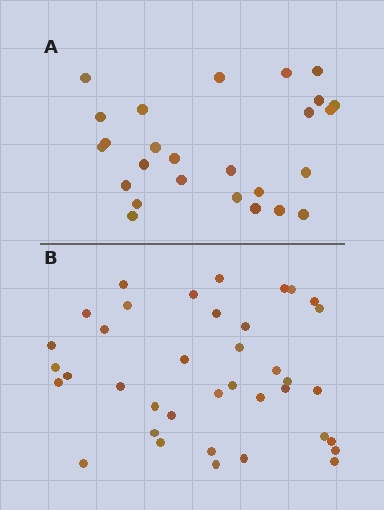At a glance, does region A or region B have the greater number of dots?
Region B (the bottom region) has more dots.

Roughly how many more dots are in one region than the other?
Region B has roughly 12 or so more dots than region A.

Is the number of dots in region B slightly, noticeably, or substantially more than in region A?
Region B has substantially more. The ratio is roughly 1.5 to 1.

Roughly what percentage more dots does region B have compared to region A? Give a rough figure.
About 45% more.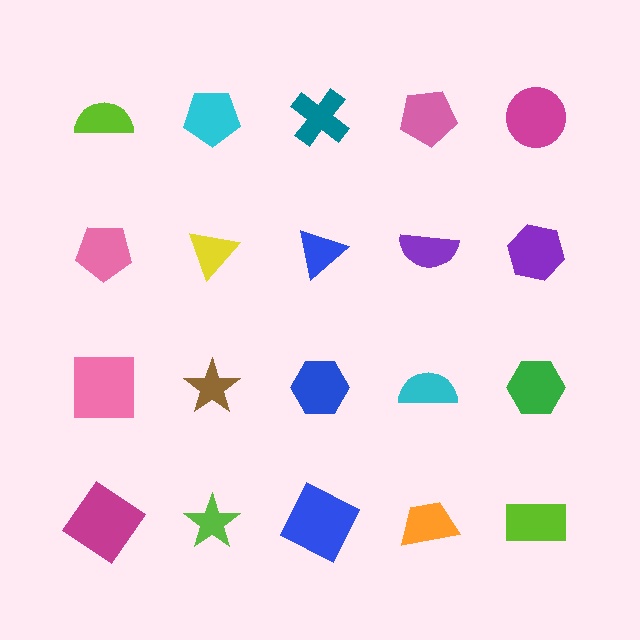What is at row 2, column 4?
A purple semicircle.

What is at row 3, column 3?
A blue hexagon.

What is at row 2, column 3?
A blue triangle.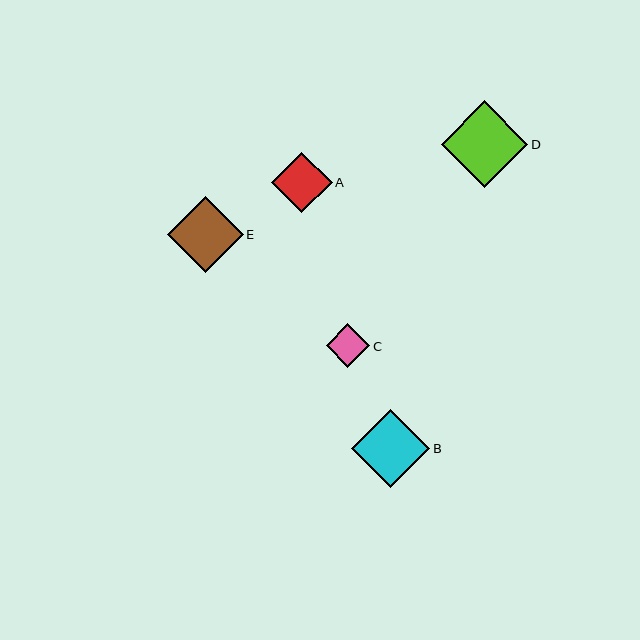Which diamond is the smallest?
Diamond C is the smallest with a size of approximately 44 pixels.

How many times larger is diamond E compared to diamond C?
Diamond E is approximately 1.7 times the size of diamond C.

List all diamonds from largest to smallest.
From largest to smallest: D, B, E, A, C.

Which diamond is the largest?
Diamond D is the largest with a size of approximately 86 pixels.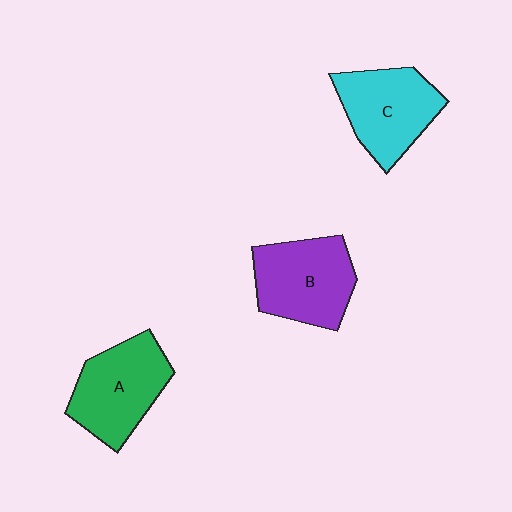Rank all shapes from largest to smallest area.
From largest to smallest: B (purple), A (green), C (cyan).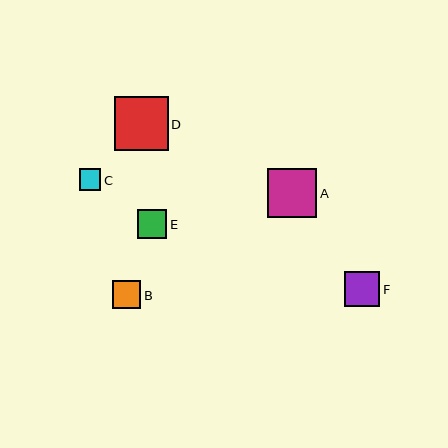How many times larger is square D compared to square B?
Square D is approximately 1.9 times the size of square B.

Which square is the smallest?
Square C is the smallest with a size of approximately 22 pixels.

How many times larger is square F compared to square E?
Square F is approximately 1.2 times the size of square E.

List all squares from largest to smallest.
From largest to smallest: D, A, F, E, B, C.